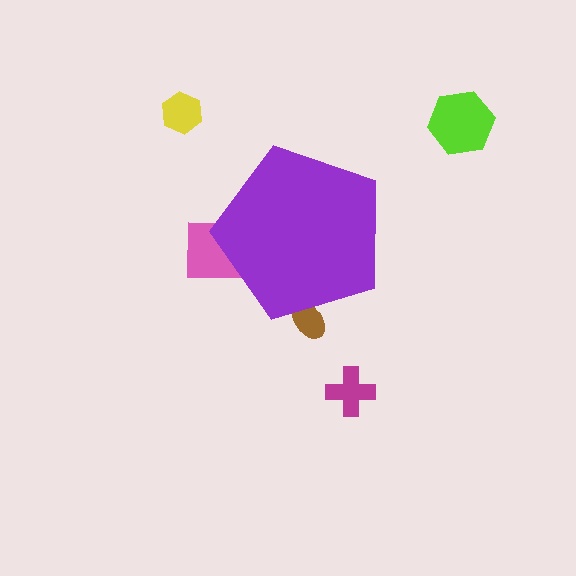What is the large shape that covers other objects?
A purple pentagon.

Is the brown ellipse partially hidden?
Yes, the brown ellipse is partially hidden behind the purple pentagon.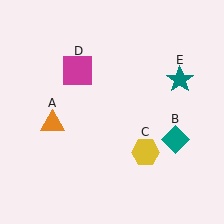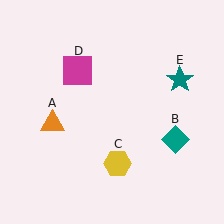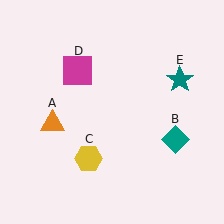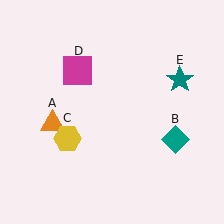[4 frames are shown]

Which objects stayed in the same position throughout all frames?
Orange triangle (object A) and teal diamond (object B) and magenta square (object D) and teal star (object E) remained stationary.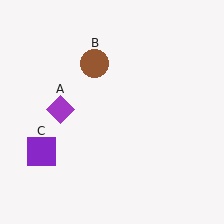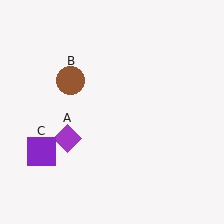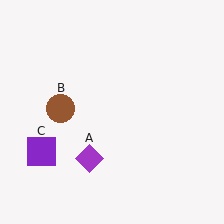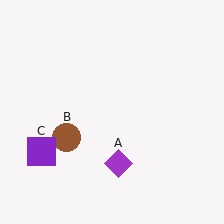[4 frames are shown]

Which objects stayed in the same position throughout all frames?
Purple square (object C) remained stationary.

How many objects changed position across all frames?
2 objects changed position: purple diamond (object A), brown circle (object B).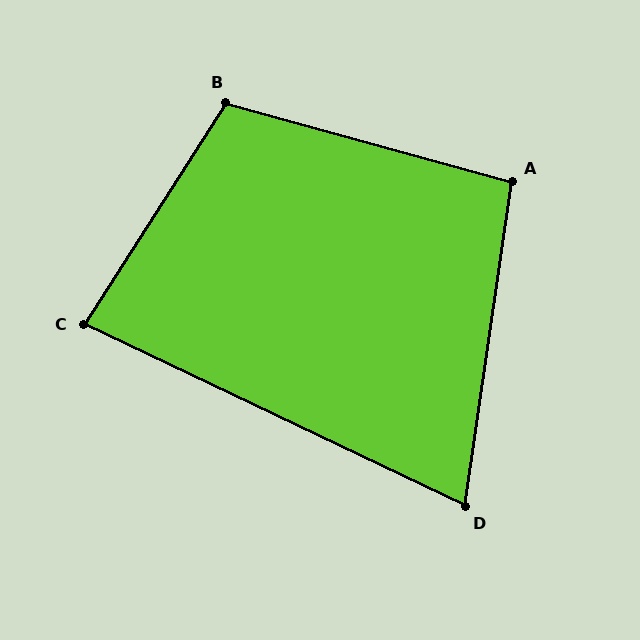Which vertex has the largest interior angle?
B, at approximately 107 degrees.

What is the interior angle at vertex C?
Approximately 83 degrees (acute).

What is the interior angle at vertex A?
Approximately 97 degrees (obtuse).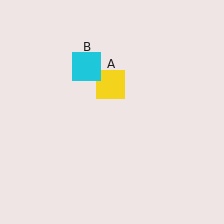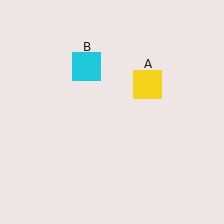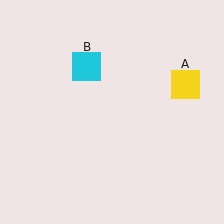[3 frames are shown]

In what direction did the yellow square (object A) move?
The yellow square (object A) moved right.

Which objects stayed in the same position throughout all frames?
Cyan square (object B) remained stationary.